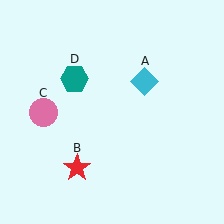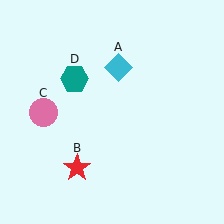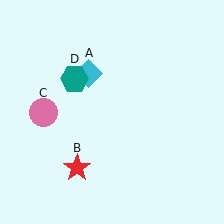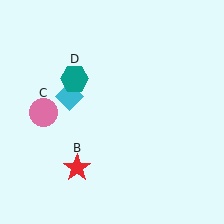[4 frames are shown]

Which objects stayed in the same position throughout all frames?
Red star (object B) and pink circle (object C) and teal hexagon (object D) remained stationary.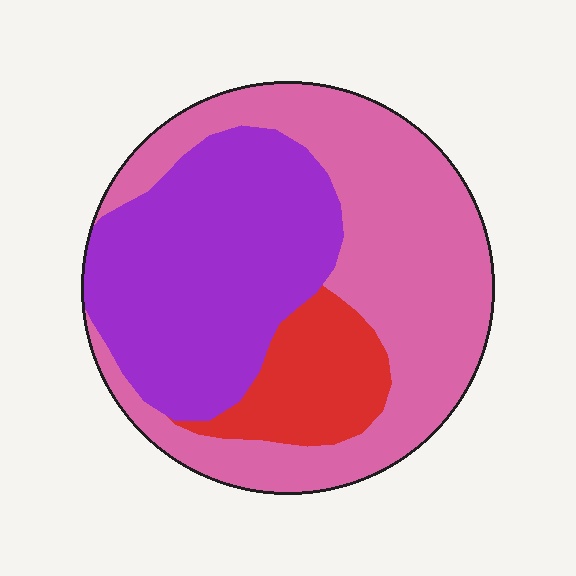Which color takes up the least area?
Red, at roughly 15%.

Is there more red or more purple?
Purple.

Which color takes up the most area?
Pink, at roughly 50%.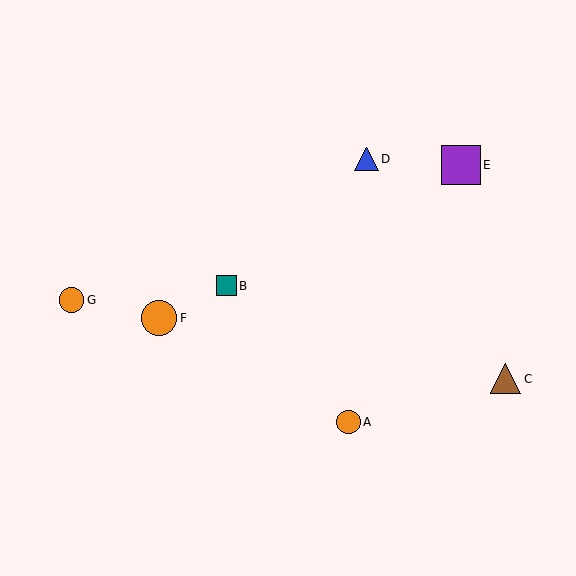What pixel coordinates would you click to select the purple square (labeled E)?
Click at (461, 165) to select the purple square E.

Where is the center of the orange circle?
The center of the orange circle is at (159, 318).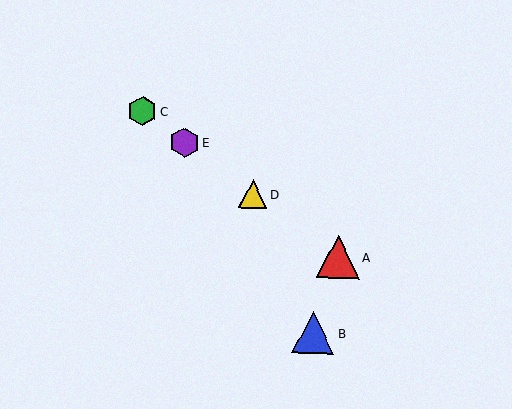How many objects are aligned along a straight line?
4 objects (A, C, D, E) are aligned along a straight line.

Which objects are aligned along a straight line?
Objects A, C, D, E are aligned along a straight line.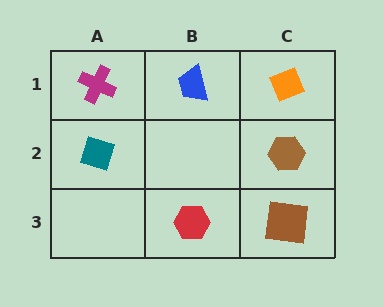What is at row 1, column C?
An orange diamond.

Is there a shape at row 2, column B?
No, that cell is empty.